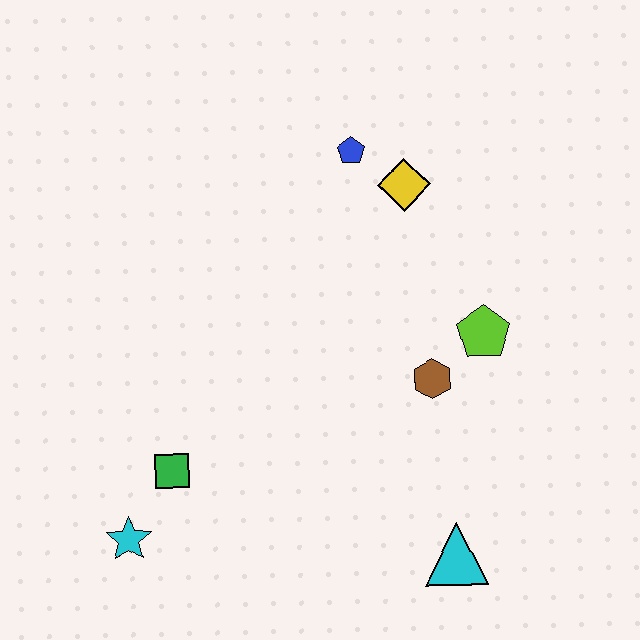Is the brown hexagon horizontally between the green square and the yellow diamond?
No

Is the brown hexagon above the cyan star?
Yes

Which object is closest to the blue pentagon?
The yellow diamond is closest to the blue pentagon.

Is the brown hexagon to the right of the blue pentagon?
Yes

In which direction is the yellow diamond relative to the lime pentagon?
The yellow diamond is above the lime pentagon.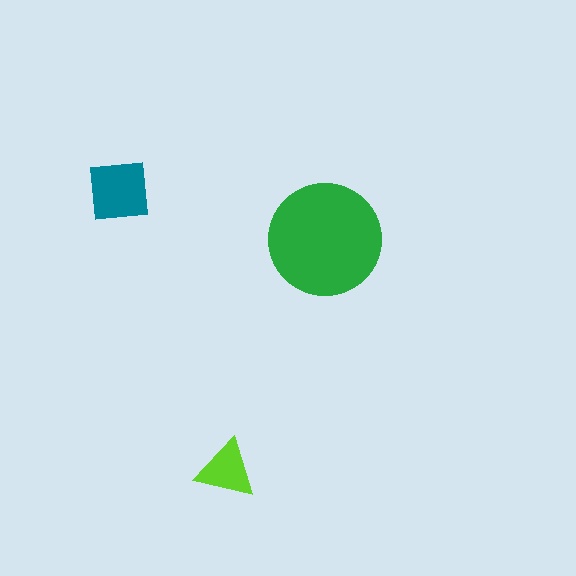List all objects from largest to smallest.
The green circle, the teal square, the lime triangle.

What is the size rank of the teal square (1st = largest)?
2nd.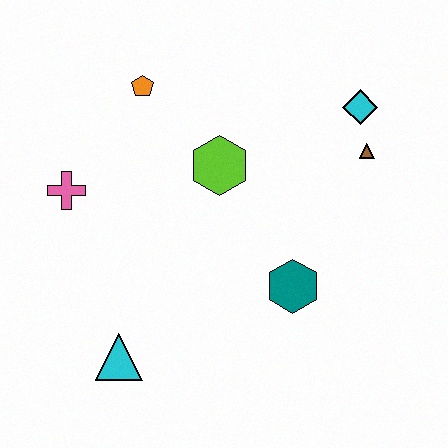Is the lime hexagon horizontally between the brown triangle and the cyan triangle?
Yes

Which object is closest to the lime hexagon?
The orange pentagon is closest to the lime hexagon.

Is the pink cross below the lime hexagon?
Yes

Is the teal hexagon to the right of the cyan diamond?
No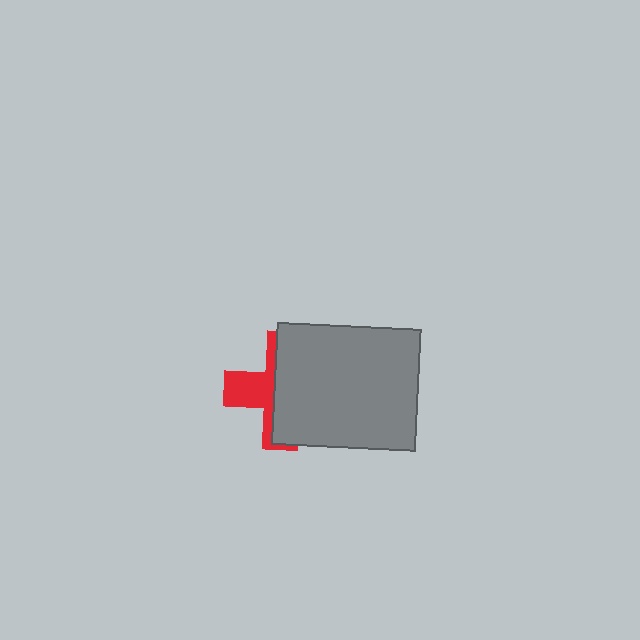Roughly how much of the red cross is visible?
A small part of it is visible (roughly 38%).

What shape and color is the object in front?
The object in front is a gray rectangle.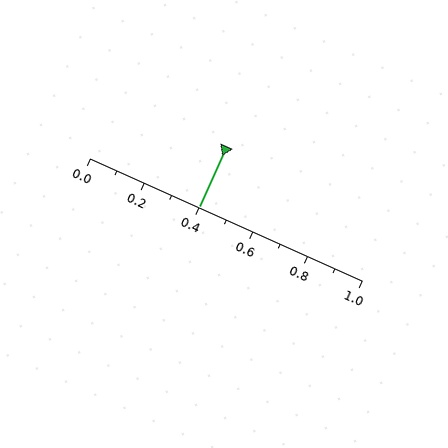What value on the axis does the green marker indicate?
The marker indicates approximately 0.4.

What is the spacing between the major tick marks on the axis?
The major ticks are spaced 0.2 apart.